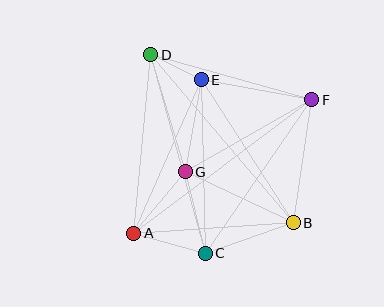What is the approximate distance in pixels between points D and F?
The distance between D and F is approximately 167 pixels.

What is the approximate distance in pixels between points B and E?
The distance between B and E is approximately 171 pixels.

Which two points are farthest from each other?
Points A and F are farthest from each other.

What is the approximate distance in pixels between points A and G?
The distance between A and G is approximately 80 pixels.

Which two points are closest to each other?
Points D and E are closest to each other.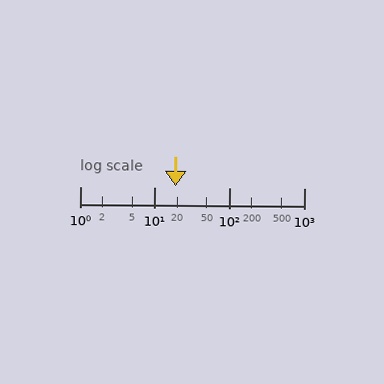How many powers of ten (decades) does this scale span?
The scale spans 3 decades, from 1 to 1000.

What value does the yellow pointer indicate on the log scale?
The pointer indicates approximately 19.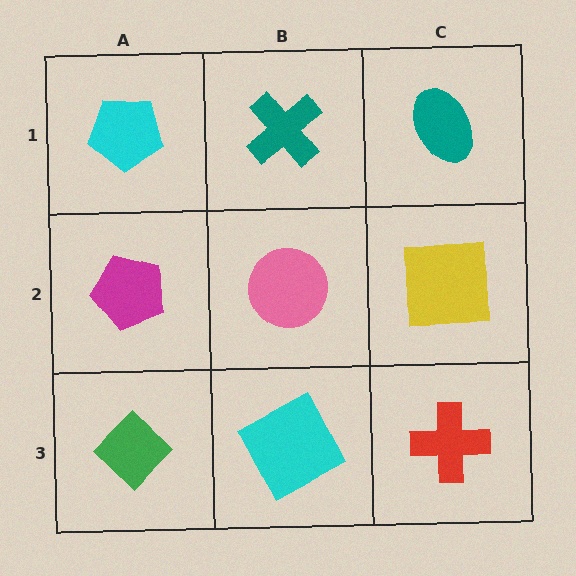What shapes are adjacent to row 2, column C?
A teal ellipse (row 1, column C), a red cross (row 3, column C), a pink circle (row 2, column B).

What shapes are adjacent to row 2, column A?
A cyan pentagon (row 1, column A), a green diamond (row 3, column A), a pink circle (row 2, column B).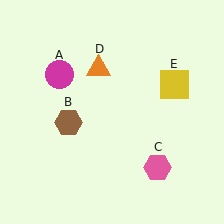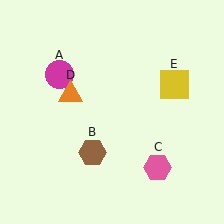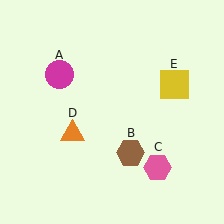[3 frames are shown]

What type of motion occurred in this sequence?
The brown hexagon (object B), orange triangle (object D) rotated counterclockwise around the center of the scene.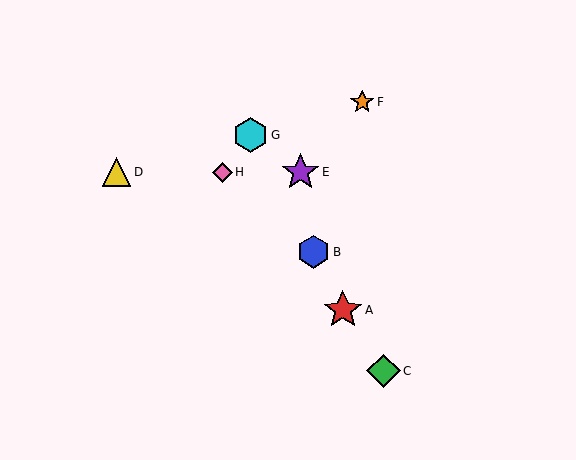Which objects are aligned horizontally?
Objects D, E, H are aligned horizontally.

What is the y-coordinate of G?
Object G is at y≈135.